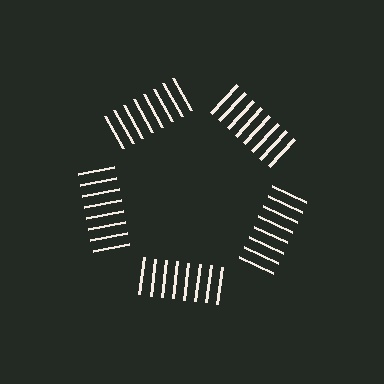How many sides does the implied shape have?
5 sides — the line-ends trace a pentagon.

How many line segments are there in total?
40 — 8 along each of the 5 edges.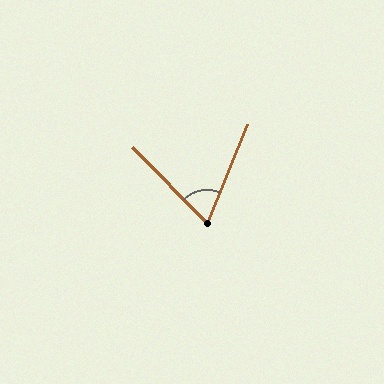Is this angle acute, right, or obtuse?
It is acute.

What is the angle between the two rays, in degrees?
Approximately 67 degrees.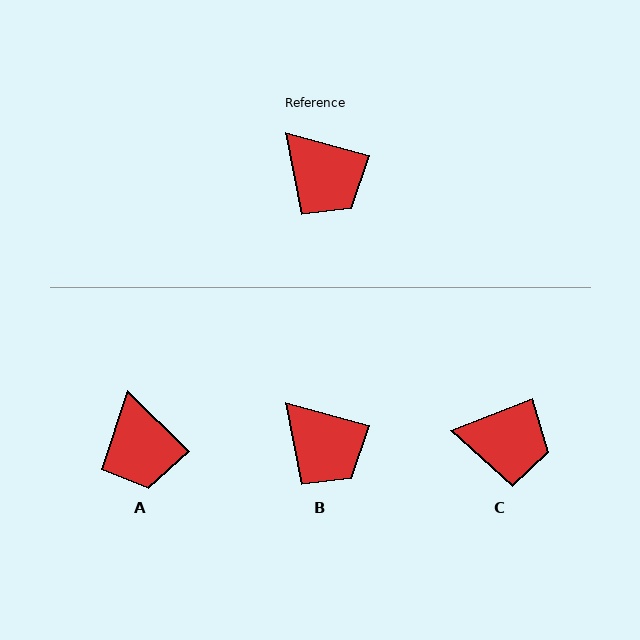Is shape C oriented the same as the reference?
No, it is off by about 36 degrees.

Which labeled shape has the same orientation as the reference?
B.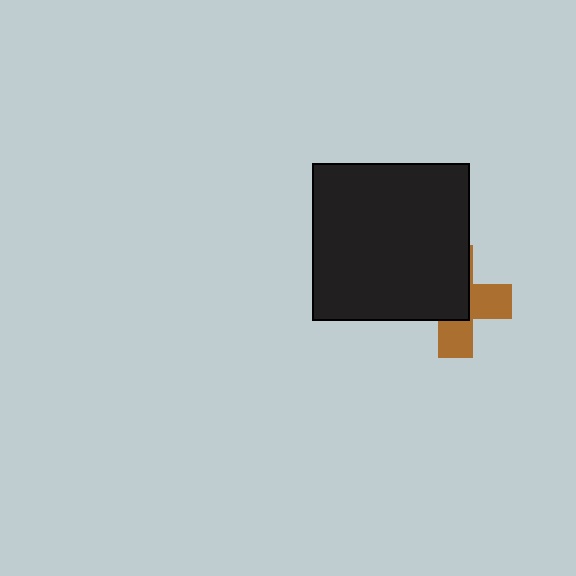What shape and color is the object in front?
The object in front is a black square.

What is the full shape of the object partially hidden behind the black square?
The partially hidden object is a brown cross.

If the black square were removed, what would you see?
You would see the complete brown cross.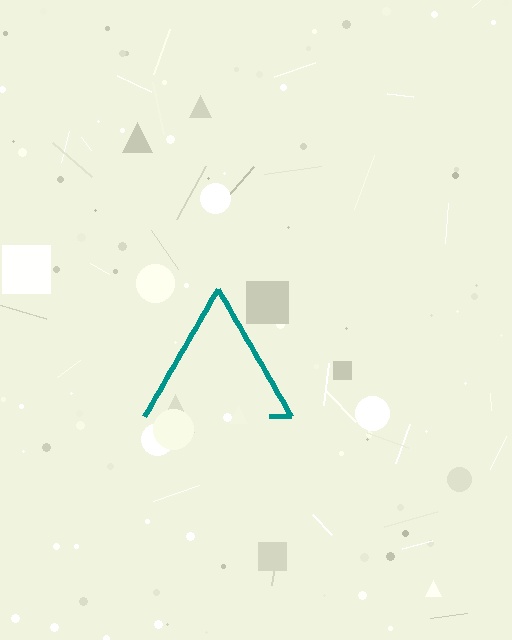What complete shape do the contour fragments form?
The contour fragments form a triangle.